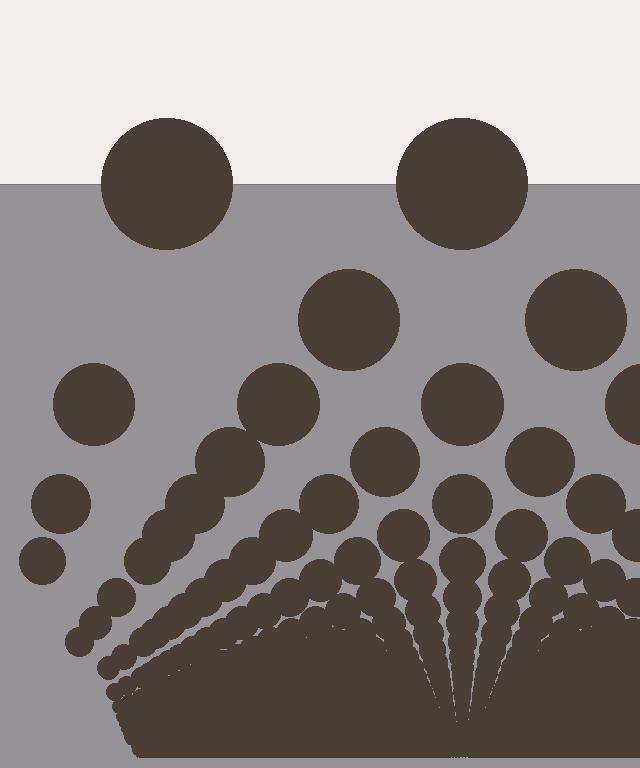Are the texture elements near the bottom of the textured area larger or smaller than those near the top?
Smaller. The gradient is inverted — elements near the bottom are smaller and denser.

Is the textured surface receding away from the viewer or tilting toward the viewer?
The surface appears to tilt toward the viewer. Texture elements get larger and sparser toward the top.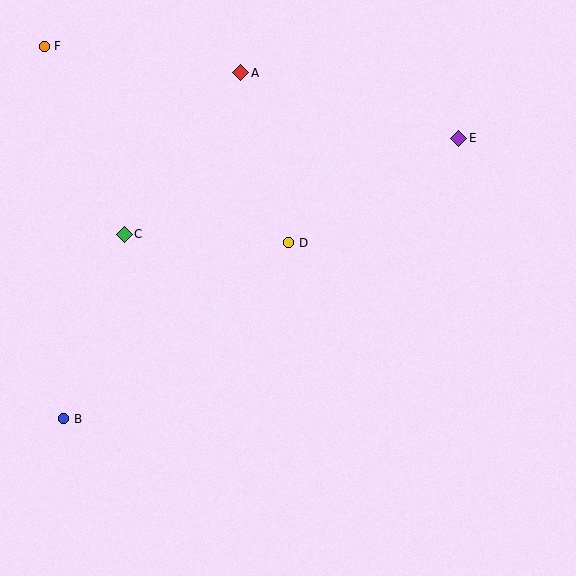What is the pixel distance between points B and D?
The distance between B and D is 285 pixels.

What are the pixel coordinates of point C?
Point C is at (124, 234).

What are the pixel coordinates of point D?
Point D is at (289, 243).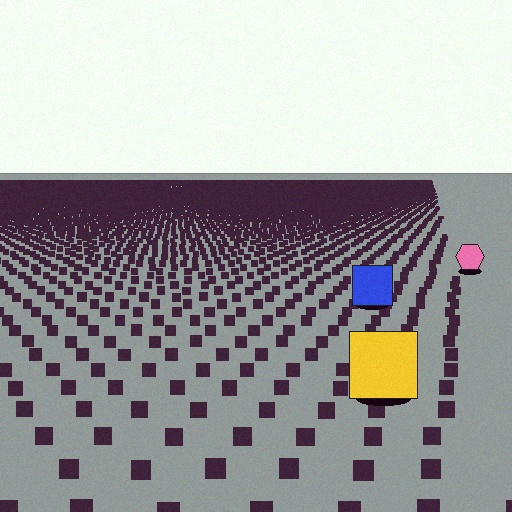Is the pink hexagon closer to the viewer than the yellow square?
No. The yellow square is closer — you can tell from the texture gradient: the ground texture is coarser near it.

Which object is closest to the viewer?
The yellow square is closest. The texture marks near it are larger and more spread out.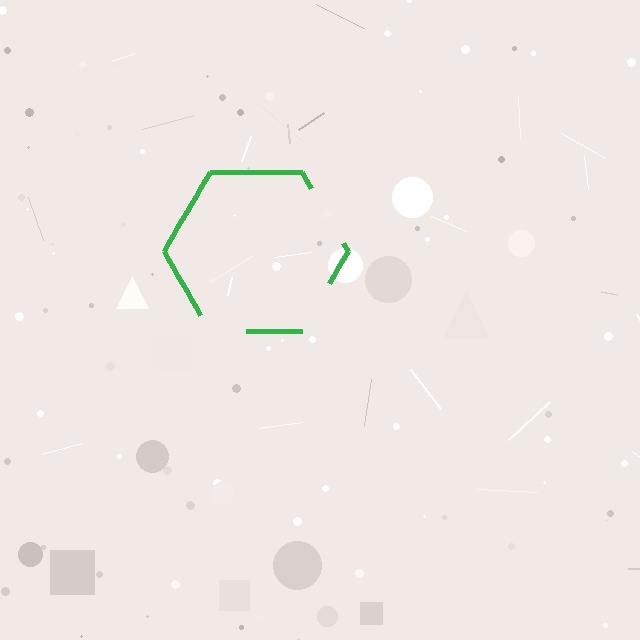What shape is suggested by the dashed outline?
The dashed outline suggests a hexagon.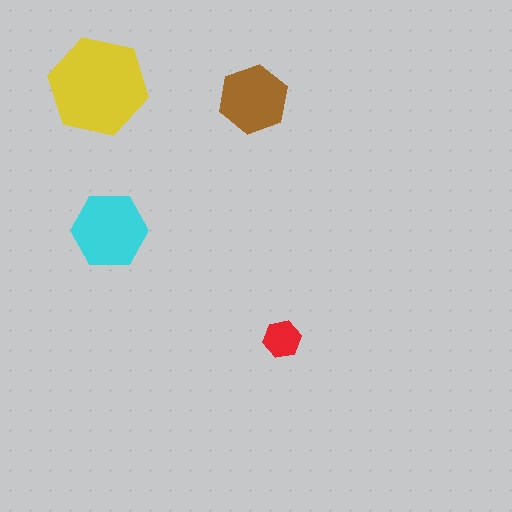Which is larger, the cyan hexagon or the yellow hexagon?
The yellow one.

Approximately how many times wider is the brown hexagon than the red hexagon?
About 2 times wider.